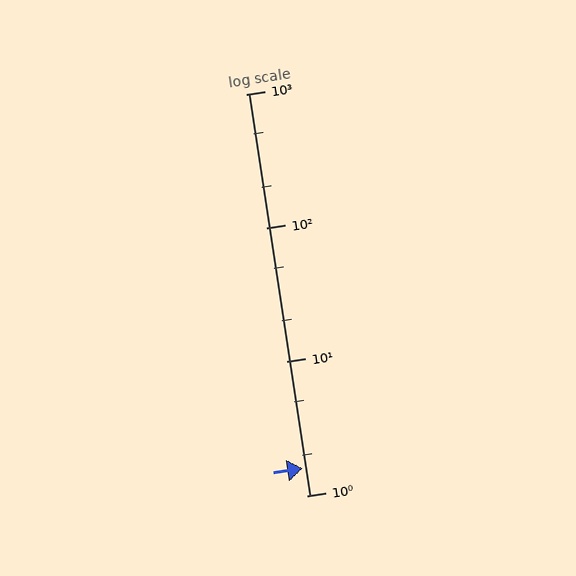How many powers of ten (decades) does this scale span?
The scale spans 3 decades, from 1 to 1000.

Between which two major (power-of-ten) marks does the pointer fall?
The pointer is between 1 and 10.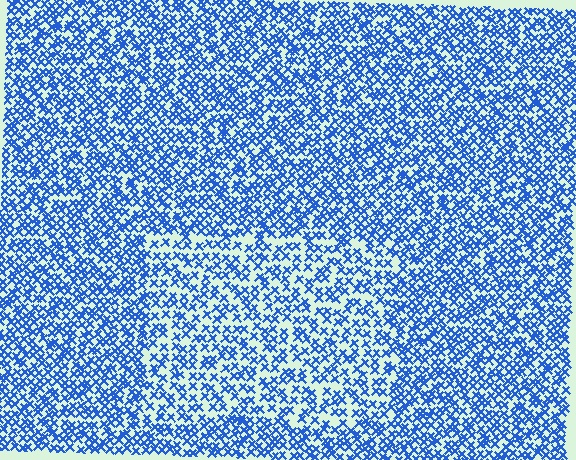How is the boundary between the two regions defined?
The boundary is defined by a change in element density (approximately 1.5x ratio). All elements are the same color, size, and shape.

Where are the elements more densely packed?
The elements are more densely packed outside the rectangle boundary.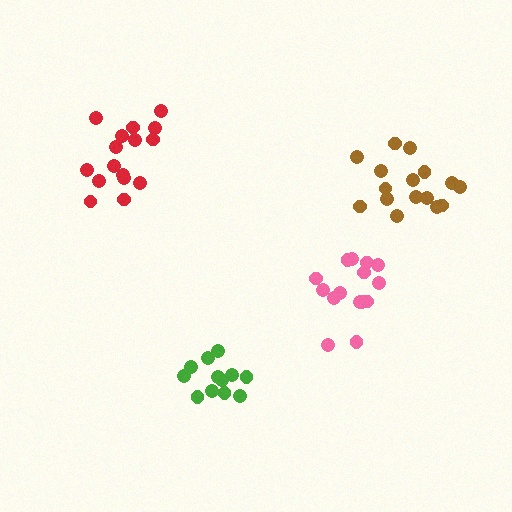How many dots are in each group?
Group 1: 15 dots, Group 2: 16 dots, Group 3: 16 dots, Group 4: 12 dots (59 total).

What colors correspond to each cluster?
The clusters are colored: pink, red, brown, green.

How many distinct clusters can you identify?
There are 4 distinct clusters.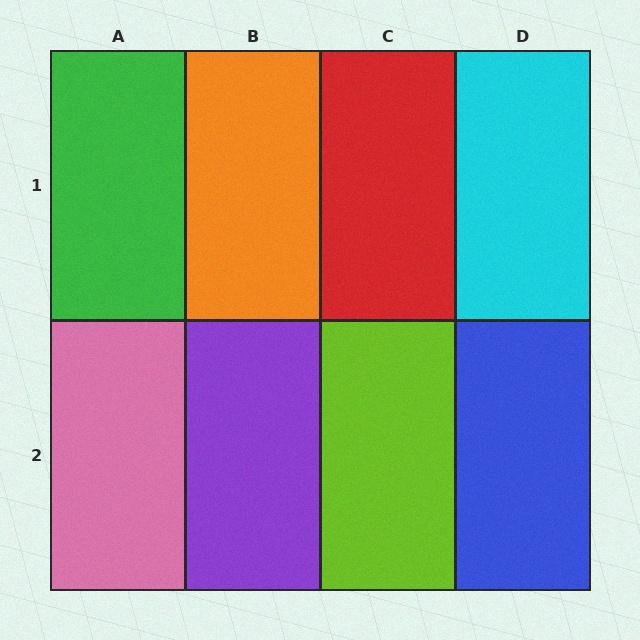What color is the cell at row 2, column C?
Lime.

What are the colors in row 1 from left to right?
Green, orange, red, cyan.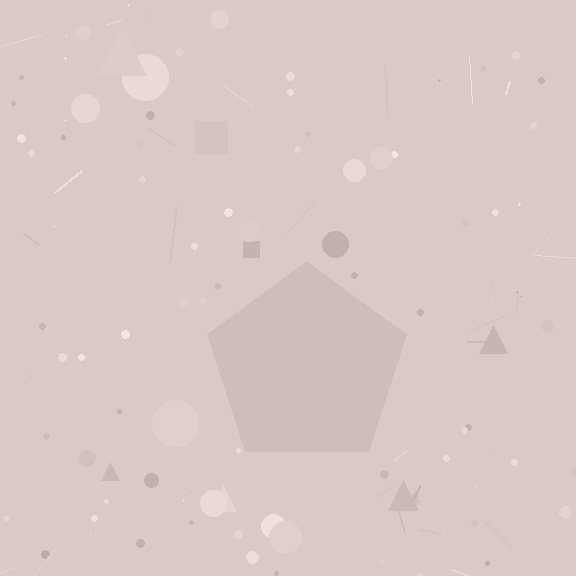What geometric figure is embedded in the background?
A pentagon is embedded in the background.